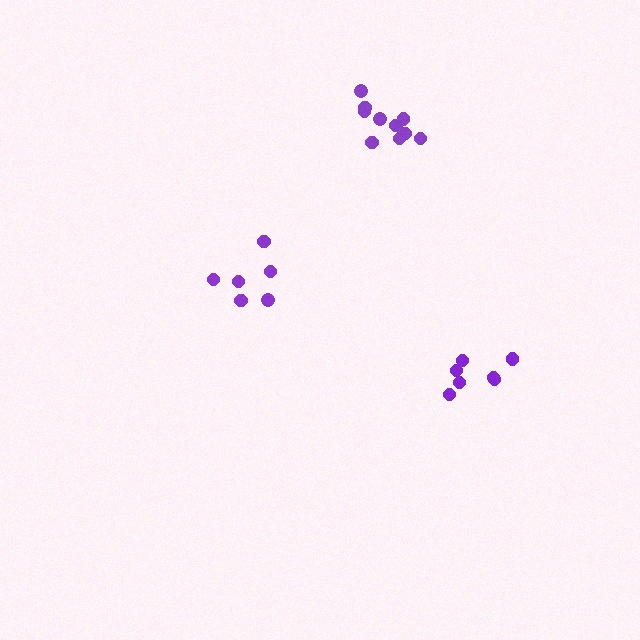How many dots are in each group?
Group 1: 7 dots, Group 2: 6 dots, Group 3: 10 dots (23 total).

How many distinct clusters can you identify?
There are 3 distinct clusters.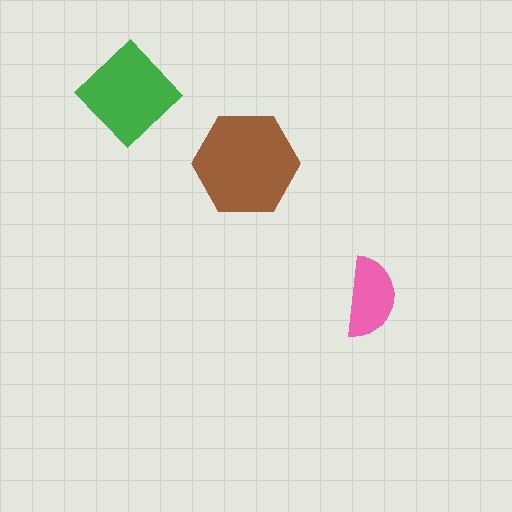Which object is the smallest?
The pink semicircle.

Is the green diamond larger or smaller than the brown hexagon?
Smaller.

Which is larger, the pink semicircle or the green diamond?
The green diamond.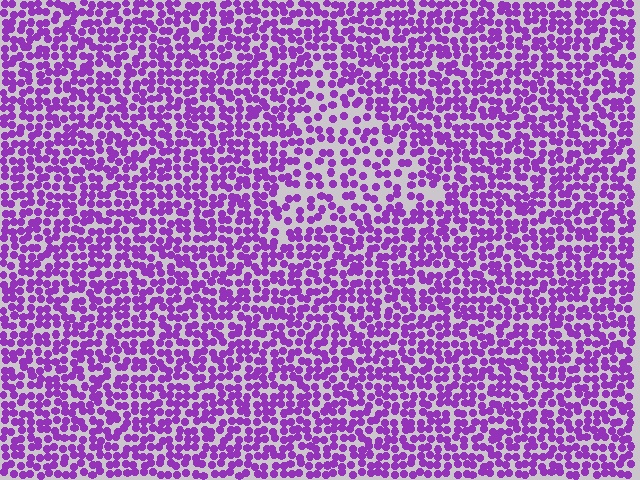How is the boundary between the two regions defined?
The boundary is defined by a change in element density (approximately 1.7x ratio). All elements are the same color, size, and shape.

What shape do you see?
I see a triangle.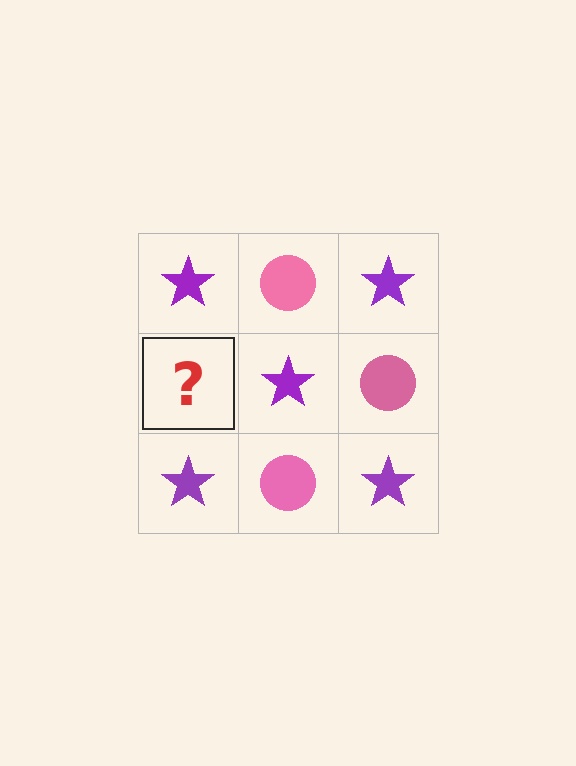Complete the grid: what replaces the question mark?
The question mark should be replaced with a pink circle.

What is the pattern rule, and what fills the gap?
The rule is that it alternates purple star and pink circle in a checkerboard pattern. The gap should be filled with a pink circle.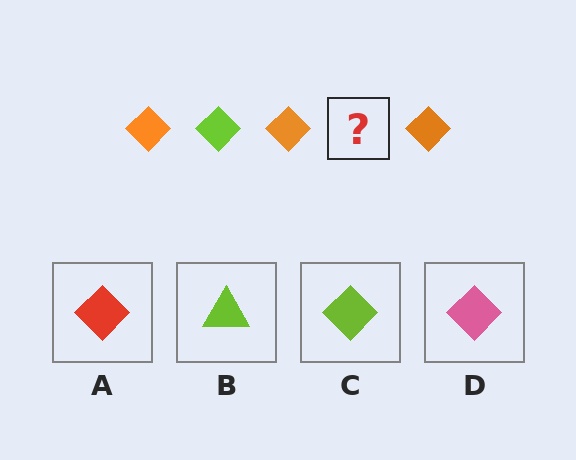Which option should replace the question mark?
Option C.